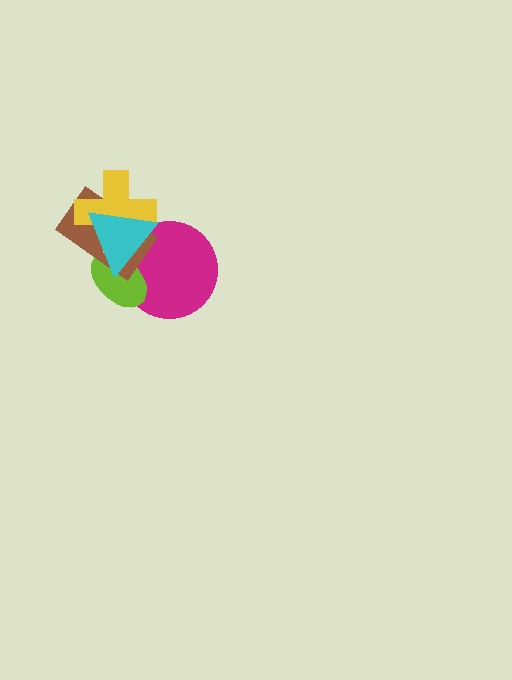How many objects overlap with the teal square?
5 objects overlap with the teal square.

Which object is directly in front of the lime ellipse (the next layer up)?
The brown rectangle is directly in front of the lime ellipse.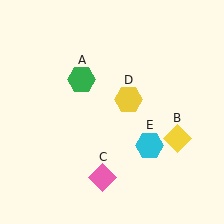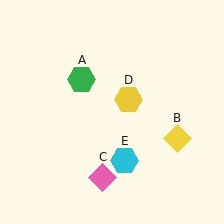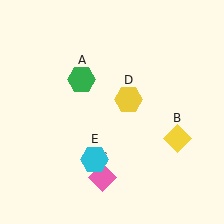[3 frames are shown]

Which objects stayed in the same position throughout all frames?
Green hexagon (object A) and yellow diamond (object B) and pink diamond (object C) and yellow hexagon (object D) remained stationary.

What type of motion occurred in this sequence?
The cyan hexagon (object E) rotated clockwise around the center of the scene.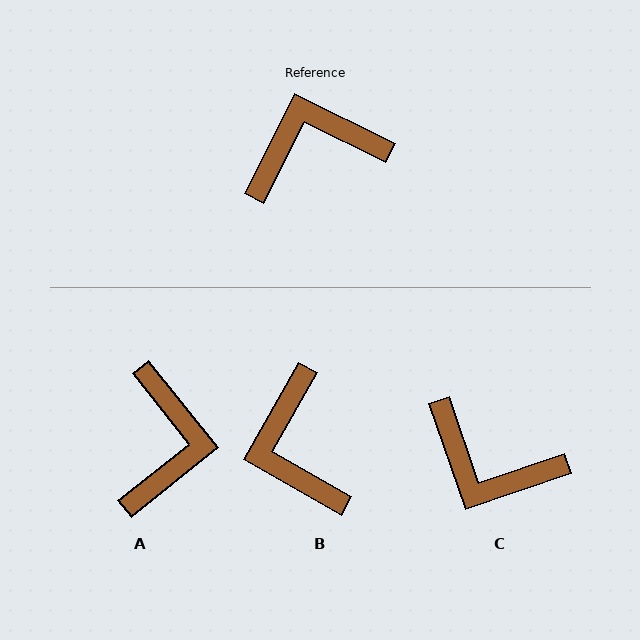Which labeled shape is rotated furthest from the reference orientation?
C, about 135 degrees away.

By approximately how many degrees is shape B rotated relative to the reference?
Approximately 87 degrees counter-clockwise.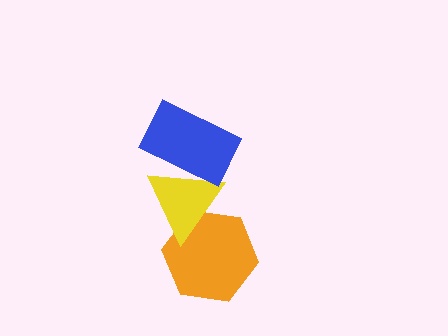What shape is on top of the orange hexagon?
The yellow triangle is on top of the orange hexagon.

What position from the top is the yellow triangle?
The yellow triangle is 2nd from the top.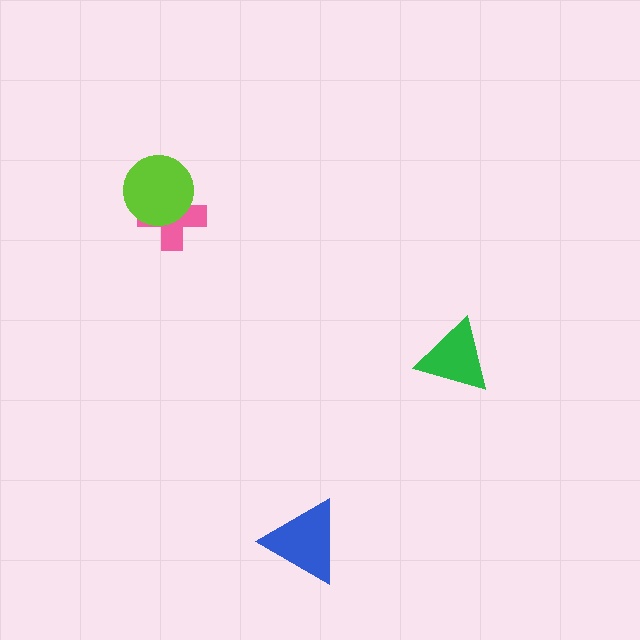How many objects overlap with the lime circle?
1 object overlaps with the lime circle.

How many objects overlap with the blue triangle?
0 objects overlap with the blue triangle.